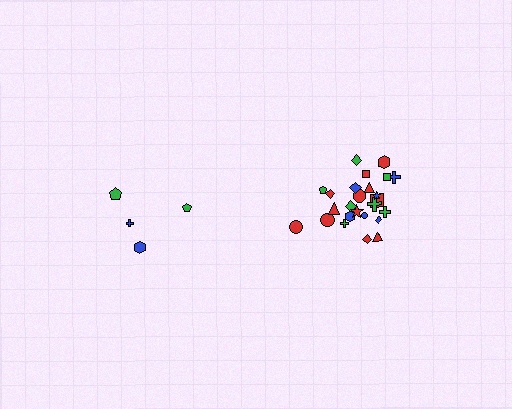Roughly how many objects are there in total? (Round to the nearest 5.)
Roughly 30 objects in total.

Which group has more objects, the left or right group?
The right group.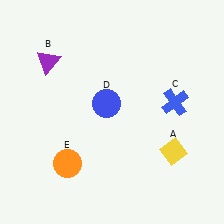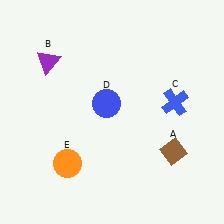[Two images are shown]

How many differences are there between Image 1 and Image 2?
There is 1 difference between the two images.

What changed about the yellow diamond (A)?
In Image 1, A is yellow. In Image 2, it changed to brown.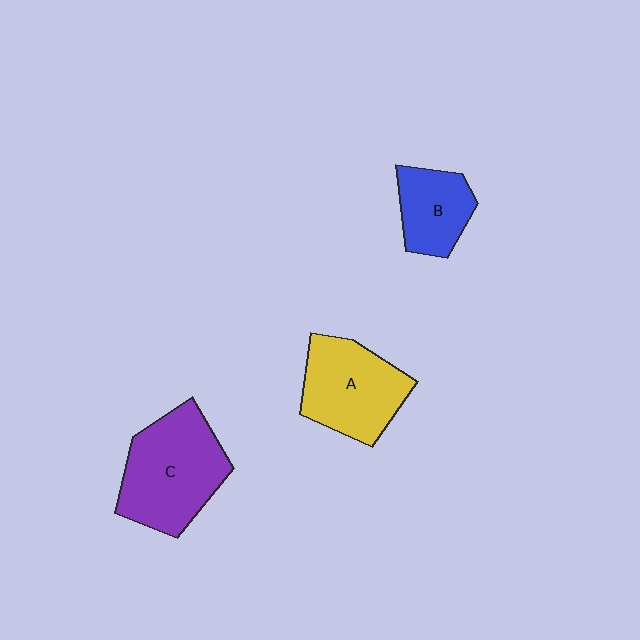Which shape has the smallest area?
Shape B (blue).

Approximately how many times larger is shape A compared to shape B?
Approximately 1.5 times.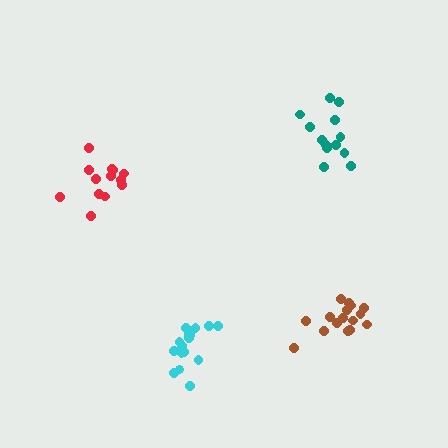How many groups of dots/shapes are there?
There are 4 groups.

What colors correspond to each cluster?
The clusters are colored: cyan, red, teal, brown.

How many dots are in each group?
Group 1: 16 dots, Group 2: 13 dots, Group 3: 13 dots, Group 4: 17 dots (59 total).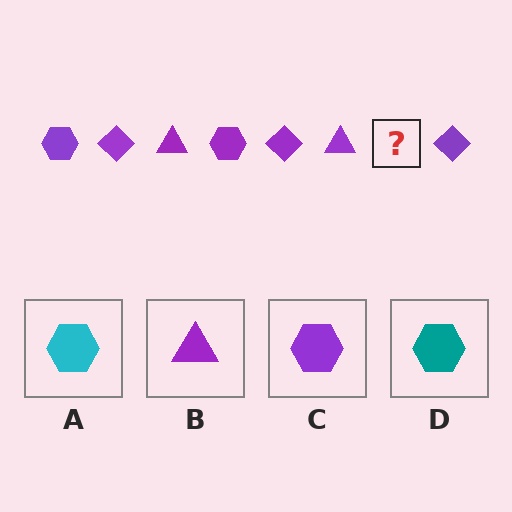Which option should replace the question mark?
Option C.